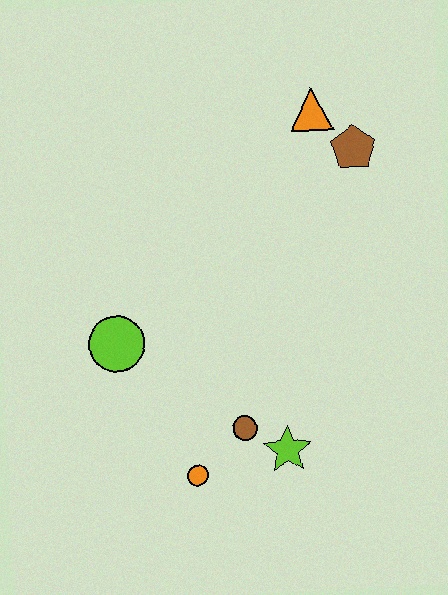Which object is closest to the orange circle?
The brown circle is closest to the orange circle.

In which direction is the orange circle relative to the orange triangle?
The orange circle is below the orange triangle.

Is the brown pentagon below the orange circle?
No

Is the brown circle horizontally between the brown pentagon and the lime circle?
Yes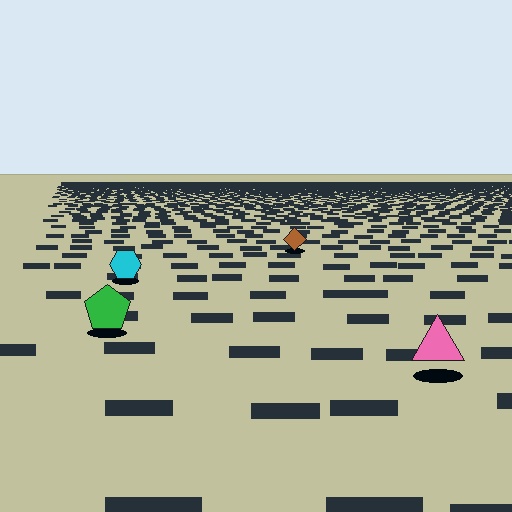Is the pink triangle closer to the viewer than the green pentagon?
Yes. The pink triangle is closer — you can tell from the texture gradient: the ground texture is coarser near it.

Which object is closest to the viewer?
The pink triangle is closest. The texture marks near it are larger and more spread out.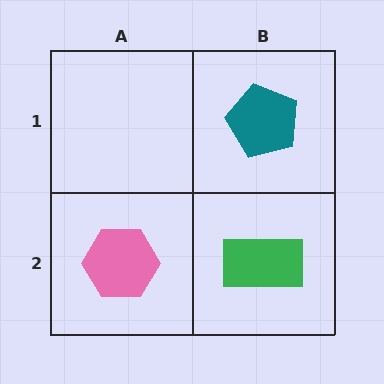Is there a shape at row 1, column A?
No, that cell is empty.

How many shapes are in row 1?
1 shape.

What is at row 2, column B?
A green rectangle.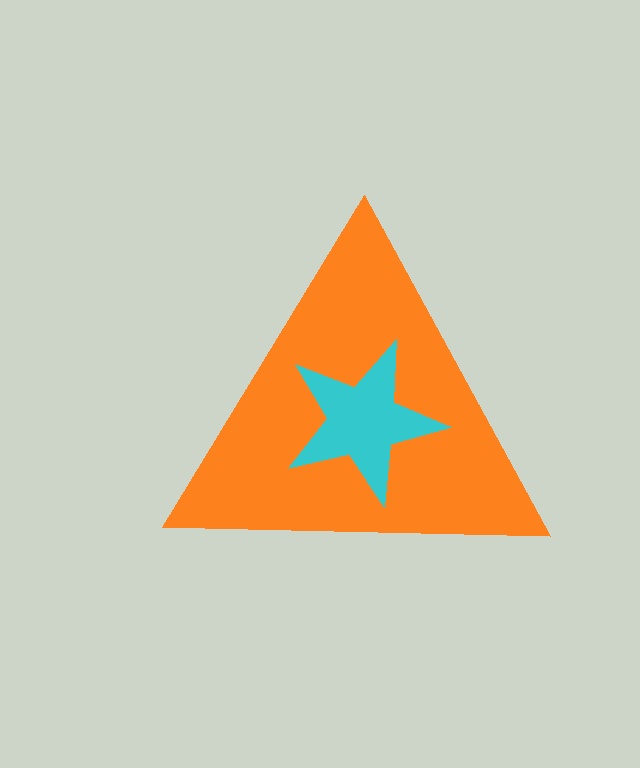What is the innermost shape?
The cyan star.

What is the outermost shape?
The orange triangle.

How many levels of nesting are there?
2.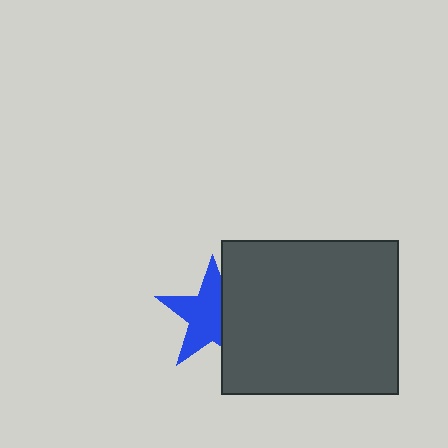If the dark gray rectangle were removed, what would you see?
You would see the complete blue star.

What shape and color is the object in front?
The object in front is a dark gray rectangle.